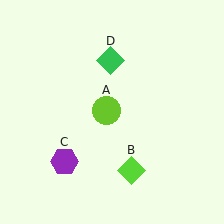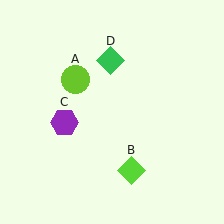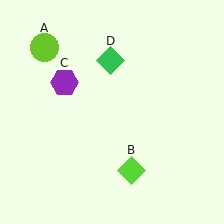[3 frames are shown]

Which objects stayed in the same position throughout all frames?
Lime diamond (object B) and green diamond (object D) remained stationary.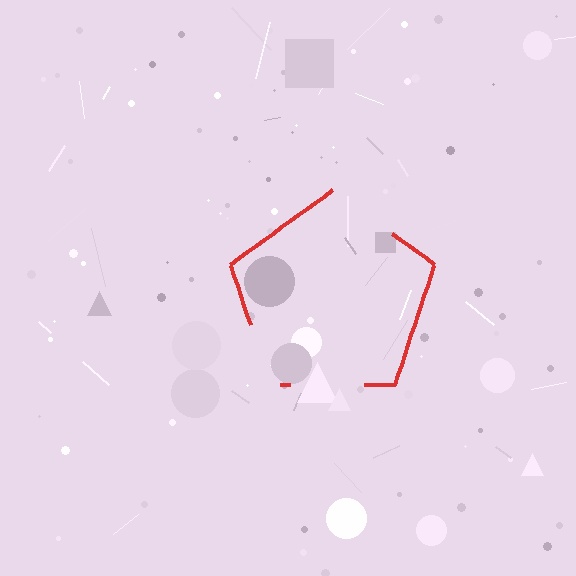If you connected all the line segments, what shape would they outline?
They would outline a pentagon.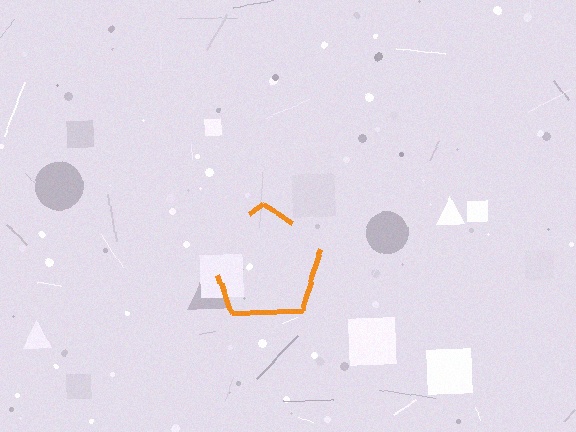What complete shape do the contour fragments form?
The contour fragments form a pentagon.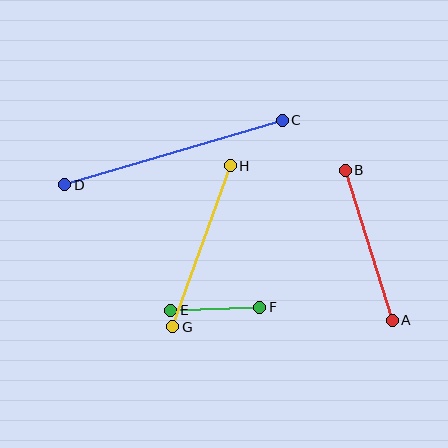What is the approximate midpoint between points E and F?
The midpoint is at approximately (215, 309) pixels.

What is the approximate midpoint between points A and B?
The midpoint is at approximately (369, 245) pixels.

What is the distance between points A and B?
The distance is approximately 157 pixels.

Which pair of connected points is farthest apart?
Points C and D are farthest apart.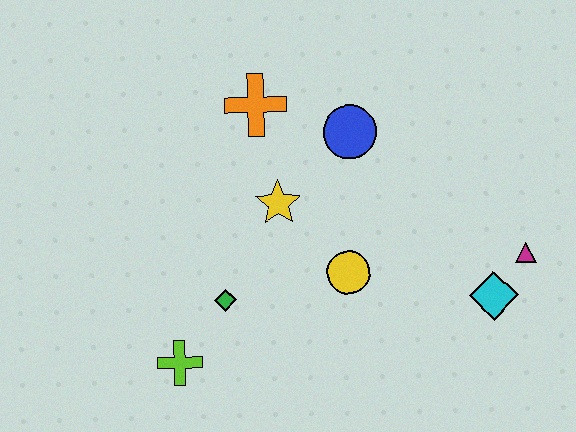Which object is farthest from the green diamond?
The magenta triangle is farthest from the green diamond.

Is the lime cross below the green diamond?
Yes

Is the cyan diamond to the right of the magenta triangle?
No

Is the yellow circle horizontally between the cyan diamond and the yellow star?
Yes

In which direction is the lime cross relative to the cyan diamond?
The lime cross is to the left of the cyan diamond.